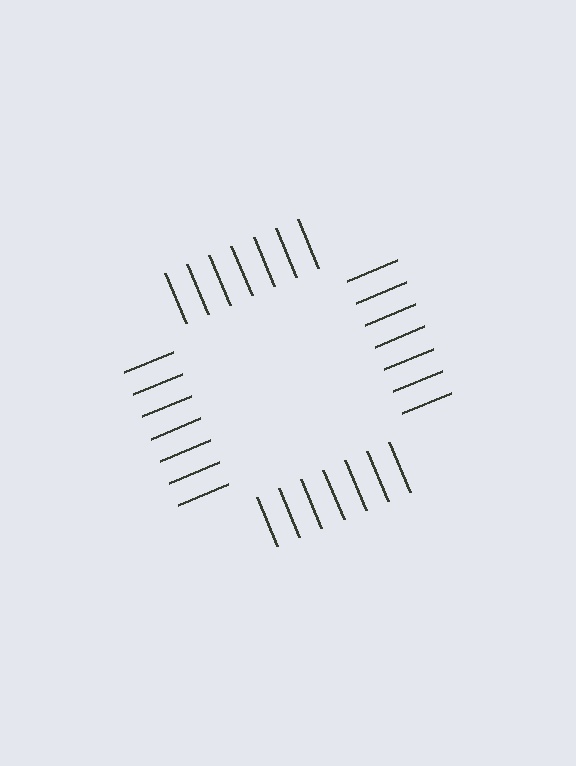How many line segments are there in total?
28 — 7 along each of the 4 edges.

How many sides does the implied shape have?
4 sides — the line-ends trace a square.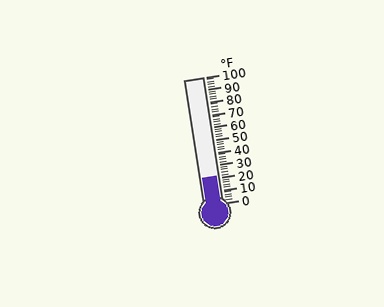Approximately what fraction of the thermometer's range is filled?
The thermometer is filled to approximately 20% of its range.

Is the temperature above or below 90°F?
The temperature is below 90°F.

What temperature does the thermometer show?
The thermometer shows approximately 22°F.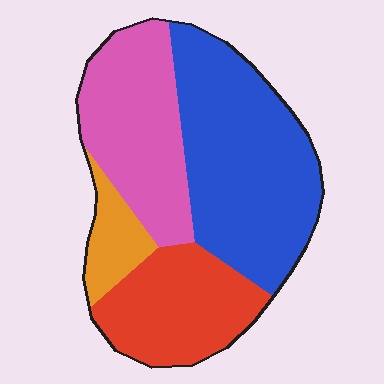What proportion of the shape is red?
Red covers roughly 25% of the shape.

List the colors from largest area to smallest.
From largest to smallest: blue, pink, red, orange.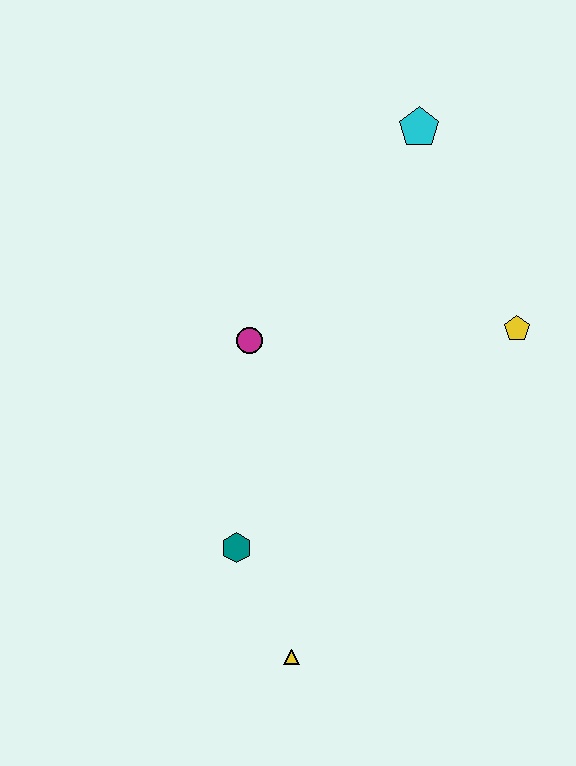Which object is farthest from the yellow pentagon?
The yellow triangle is farthest from the yellow pentagon.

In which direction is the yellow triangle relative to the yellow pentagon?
The yellow triangle is below the yellow pentagon.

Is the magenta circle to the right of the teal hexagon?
Yes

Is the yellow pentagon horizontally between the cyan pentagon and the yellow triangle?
No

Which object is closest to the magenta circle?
The teal hexagon is closest to the magenta circle.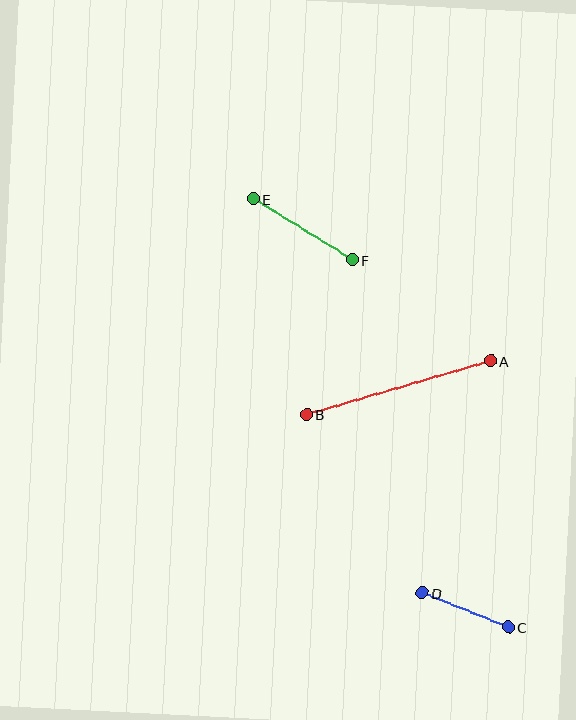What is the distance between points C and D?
The distance is approximately 93 pixels.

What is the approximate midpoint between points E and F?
The midpoint is at approximately (303, 229) pixels.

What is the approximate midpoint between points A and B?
The midpoint is at approximately (399, 387) pixels.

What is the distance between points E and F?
The distance is approximately 116 pixels.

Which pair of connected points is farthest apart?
Points A and B are farthest apart.